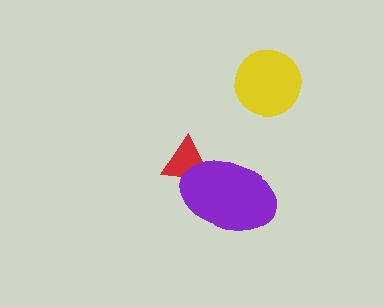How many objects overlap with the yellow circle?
0 objects overlap with the yellow circle.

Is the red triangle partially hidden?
Yes, it is partially covered by another shape.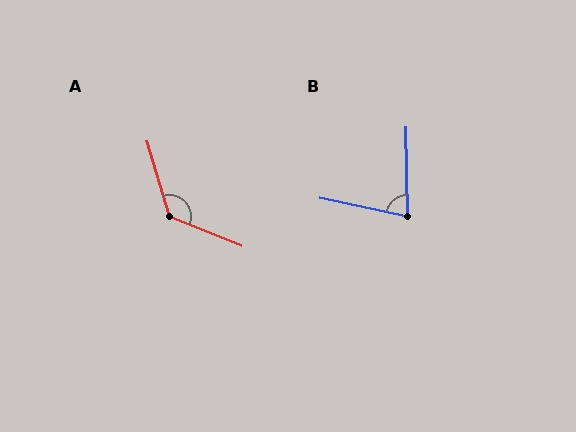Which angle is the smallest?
B, at approximately 77 degrees.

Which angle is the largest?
A, at approximately 129 degrees.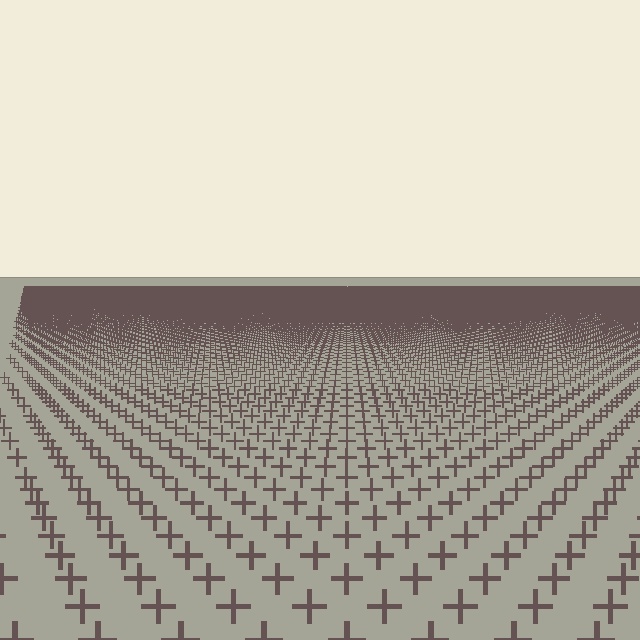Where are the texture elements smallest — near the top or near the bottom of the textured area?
Near the top.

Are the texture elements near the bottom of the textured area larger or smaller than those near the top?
Larger. Near the bottom, elements are closer to the viewer and appear at a bigger on-screen size.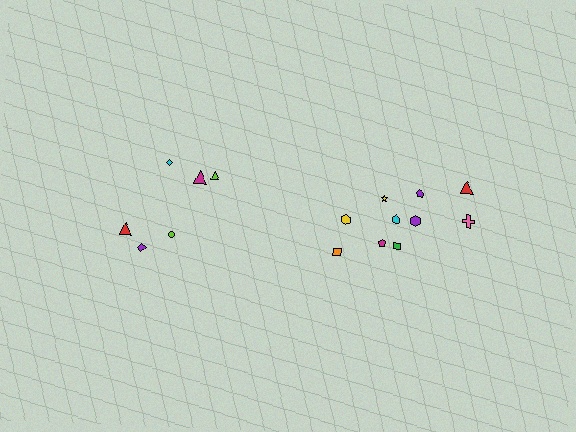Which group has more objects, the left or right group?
The right group.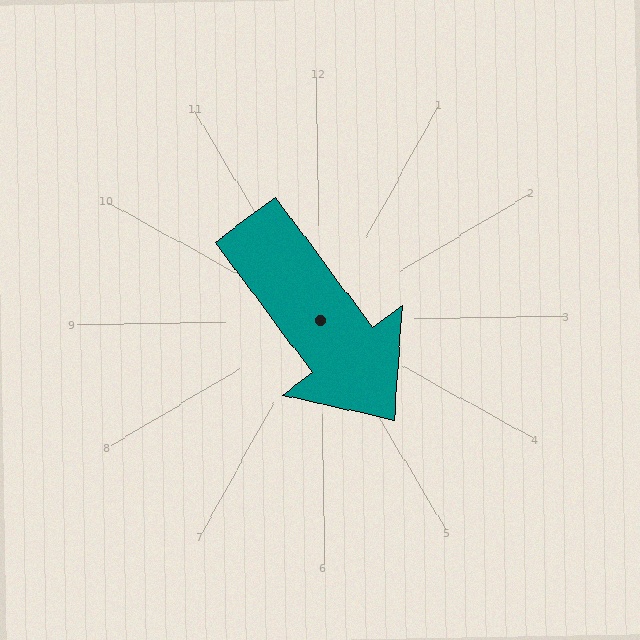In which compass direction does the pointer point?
Southeast.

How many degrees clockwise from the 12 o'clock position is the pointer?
Approximately 144 degrees.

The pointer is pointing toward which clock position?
Roughly 5 o'clock.